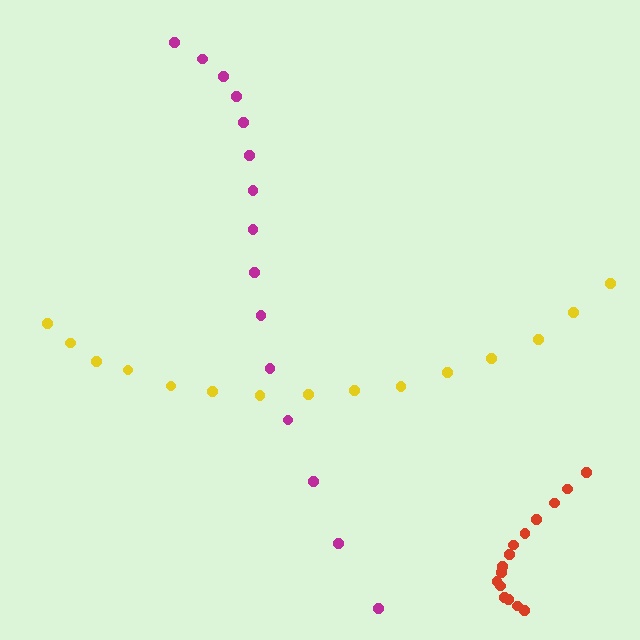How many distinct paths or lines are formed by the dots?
There are 3 distinct paths.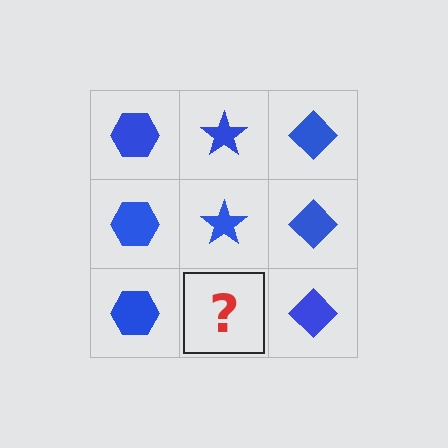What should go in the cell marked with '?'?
The missing cell should contain a blue star.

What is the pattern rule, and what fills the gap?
The rule is that each column has a consistent shape. The gap should be filled with a blue star.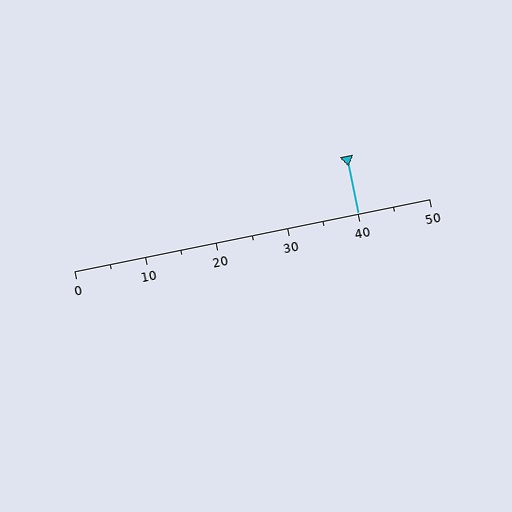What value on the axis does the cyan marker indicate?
The marker indicates approximately 40.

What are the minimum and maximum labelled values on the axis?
The axis runs from 0 to 50.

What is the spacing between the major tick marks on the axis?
The major ticks are spaced 10 apart.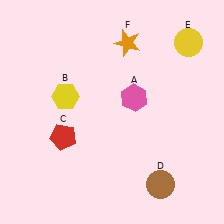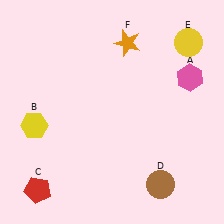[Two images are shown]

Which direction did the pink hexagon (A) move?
The pink hexagon (A) moved right.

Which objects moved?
The objects that moved are: the pink hexagon (A), the yellow hexagon (B), the red pentagon (C).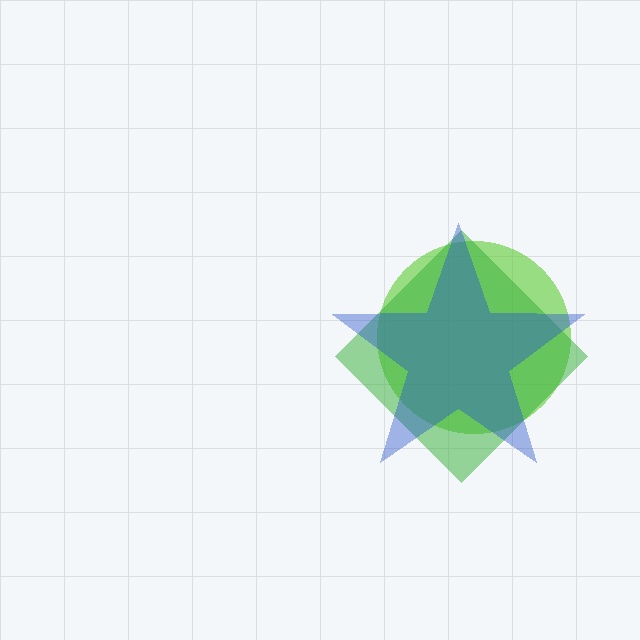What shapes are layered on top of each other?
The layered shapes are: a lime circle, a green diamond, a blue star.